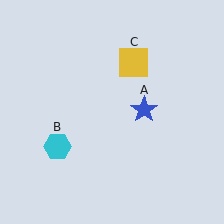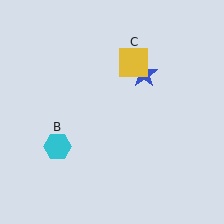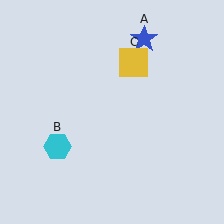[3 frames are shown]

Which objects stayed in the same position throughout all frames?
Cyan hexagon (object B) and yellow square (object C) remained stationary.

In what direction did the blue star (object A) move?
The blue star (object A) moved up.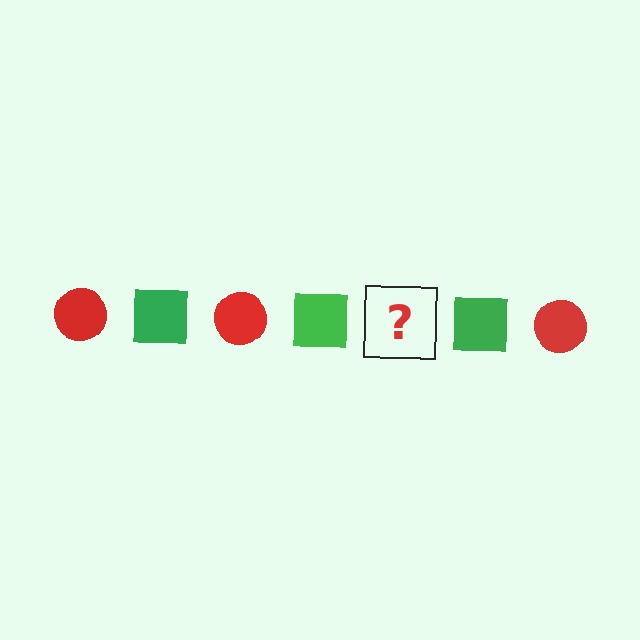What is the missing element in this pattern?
The missing element is a red circle.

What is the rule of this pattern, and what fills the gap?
The rule is that the pattern alternates between red circle and green square. The gap should be filled with a red circle.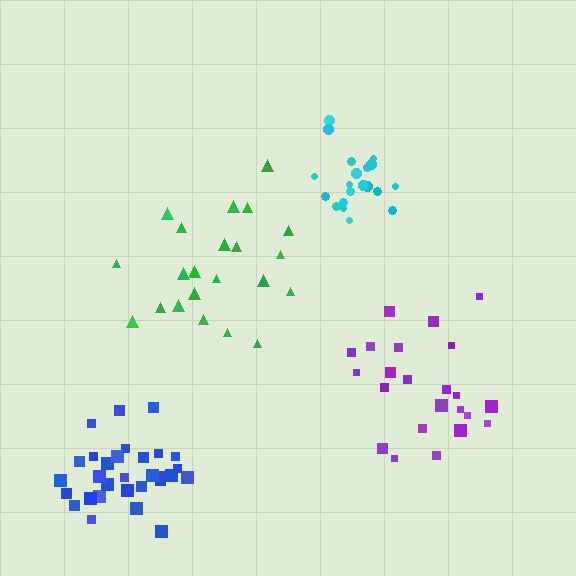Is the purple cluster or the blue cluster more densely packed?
Blue.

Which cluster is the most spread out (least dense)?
Green.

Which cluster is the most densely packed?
Cyan.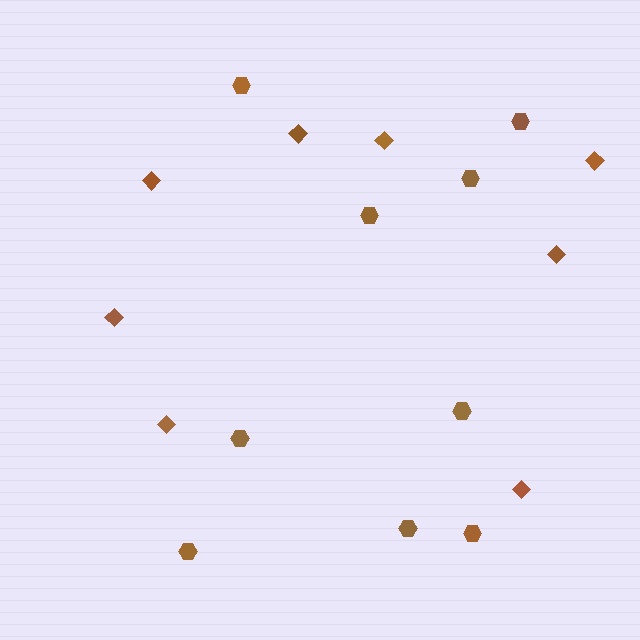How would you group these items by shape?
There are 2 groups: one group of hexagons (9) and one group of diamonds (8).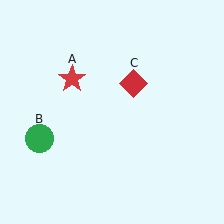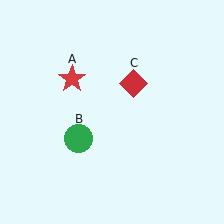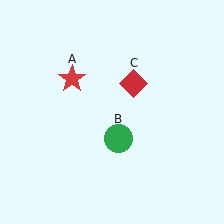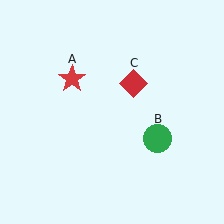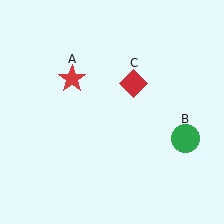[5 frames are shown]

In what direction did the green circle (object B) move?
The green circle (object B) moved right.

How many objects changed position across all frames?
1 object changed position: green circle (object B).